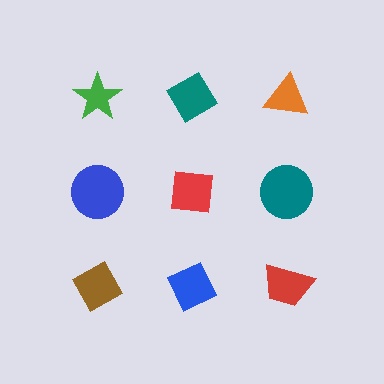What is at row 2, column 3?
A teal circle.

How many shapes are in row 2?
3 shapes.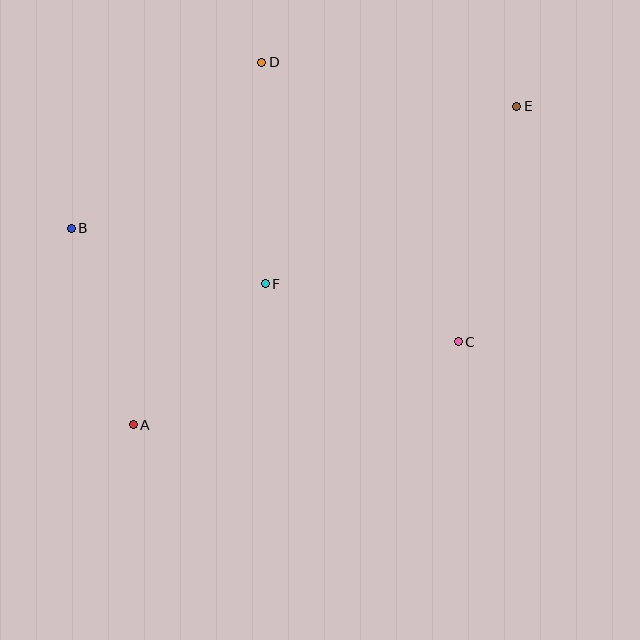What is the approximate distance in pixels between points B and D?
The distance between B and D is approximately 253 pixels.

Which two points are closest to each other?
Points A and F are closest to each other.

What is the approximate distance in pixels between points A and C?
The distance between A and C is approximately 336 pixels.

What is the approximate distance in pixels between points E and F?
The distance between E and F is approximately 308 pixels.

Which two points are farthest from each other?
Points A and E are farthest from each other.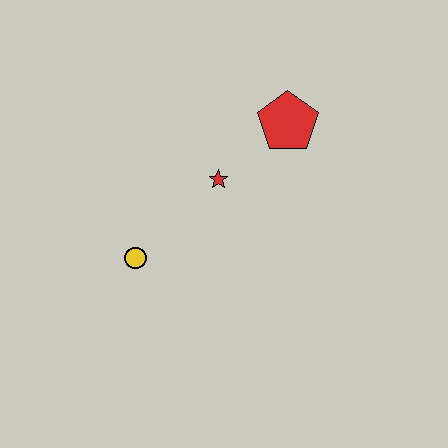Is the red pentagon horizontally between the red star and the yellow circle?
No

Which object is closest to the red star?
The red pentagon is closest to the red star.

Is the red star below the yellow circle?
No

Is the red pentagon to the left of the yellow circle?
No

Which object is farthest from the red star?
The yellow circle is farthest from the red star.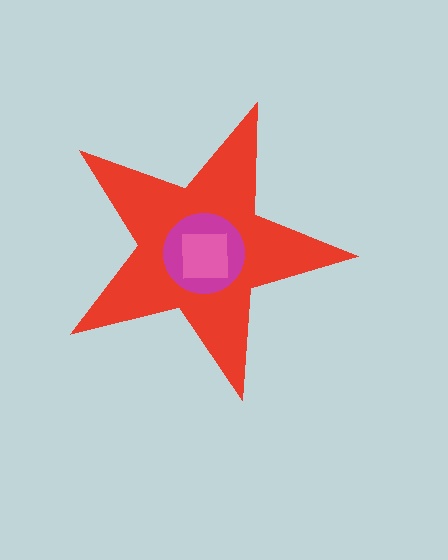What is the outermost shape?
The red star.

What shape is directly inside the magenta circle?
The pink square.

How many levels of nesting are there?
3.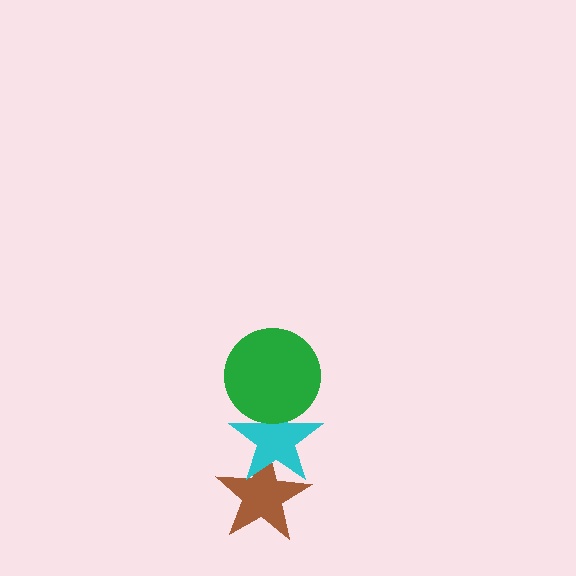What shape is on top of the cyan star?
The green circle is on top of the cyan star.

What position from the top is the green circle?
The green circle is 1st from the top.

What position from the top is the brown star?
The brown star is 3rd from the top.